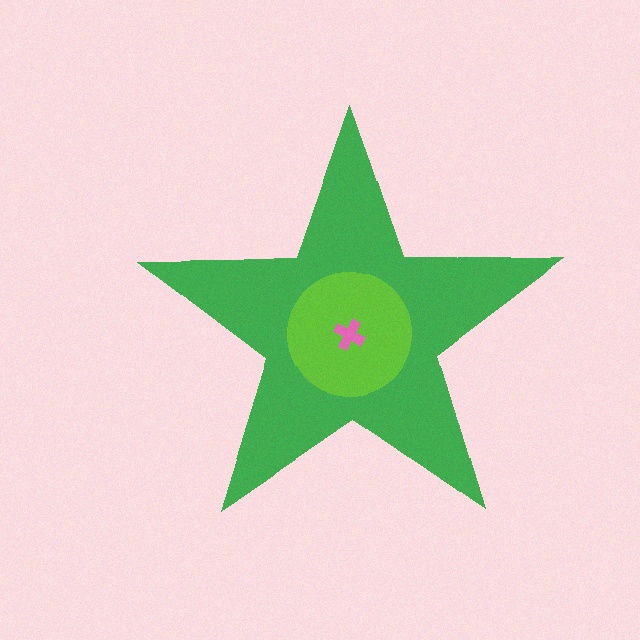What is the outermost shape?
The green star.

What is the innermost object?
The pink cross.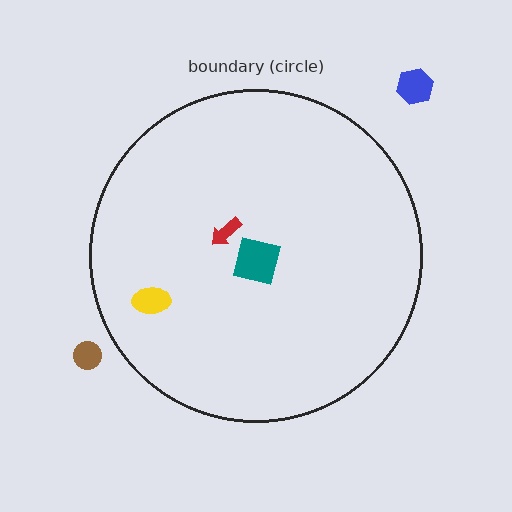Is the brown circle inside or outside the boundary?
Outside.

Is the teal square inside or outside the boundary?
Inside.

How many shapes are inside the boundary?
3 inside, 2 outside.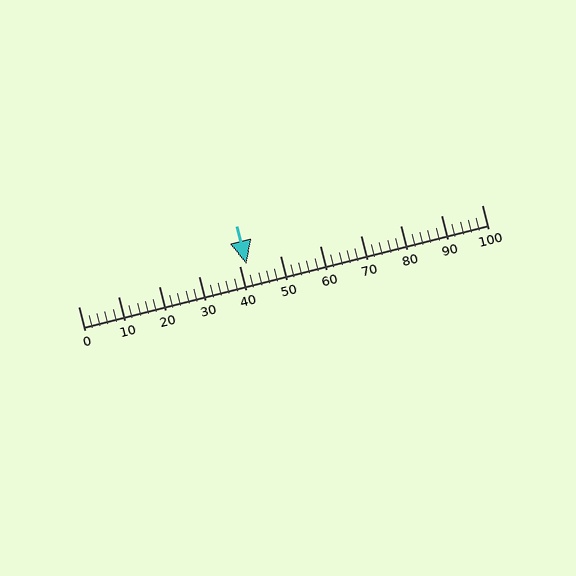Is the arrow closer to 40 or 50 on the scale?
The arrow is closer to 40.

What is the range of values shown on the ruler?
The ruler shows values from 0 to 100.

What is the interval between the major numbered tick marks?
The major tick marks are spaced 10 units apart.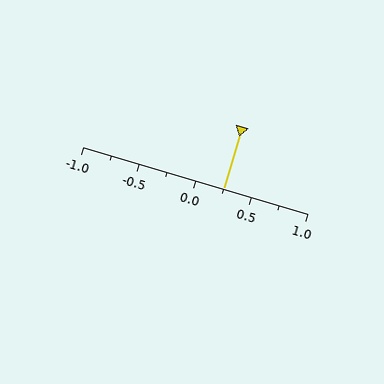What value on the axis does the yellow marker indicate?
The marker indicates approximately 0.25.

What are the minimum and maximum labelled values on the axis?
The axis runs from -1.0 to 1.0.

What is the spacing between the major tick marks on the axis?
The major ticks are spaced 0.5 apart.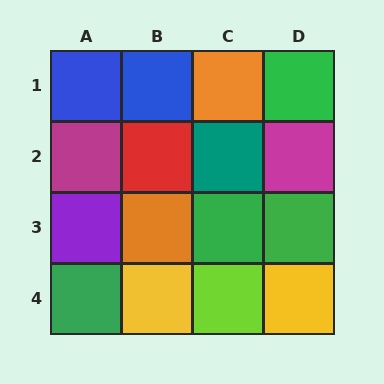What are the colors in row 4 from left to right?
Green, yellow, lime, yellow.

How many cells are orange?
2 cells are orange.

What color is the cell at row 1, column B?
Blue.